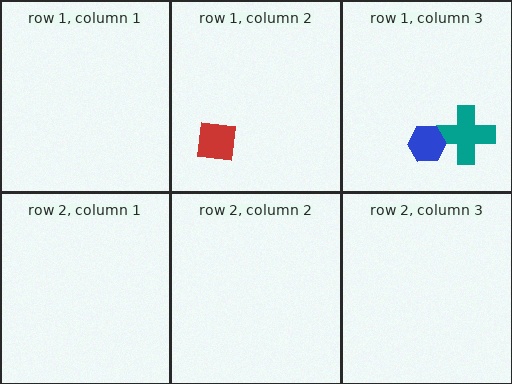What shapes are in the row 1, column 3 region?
The teal cross, the blue hexagon.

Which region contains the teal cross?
The row 1, column 3 region.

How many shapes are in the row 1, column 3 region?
2.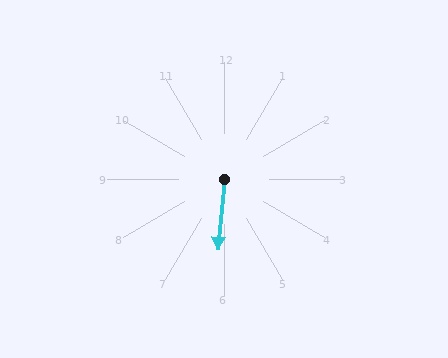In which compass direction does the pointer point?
South.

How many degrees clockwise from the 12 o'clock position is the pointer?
Approximately 185 degrees.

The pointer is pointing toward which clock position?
Roughly 6 o'clock.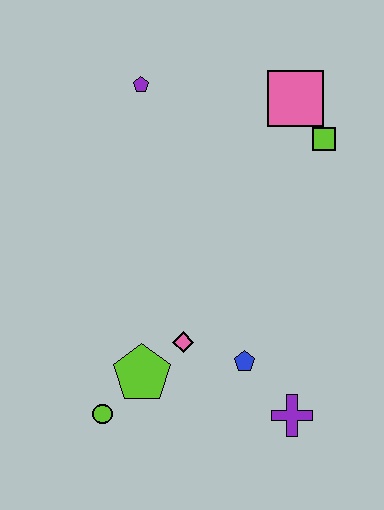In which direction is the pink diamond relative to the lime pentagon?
The pink diamond is to the right of the lime pentagon.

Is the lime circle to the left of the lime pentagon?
Yes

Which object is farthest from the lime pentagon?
The pink square is farthest from the lime pentagon.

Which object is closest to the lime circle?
The lime pentagon is closest to the lime circle.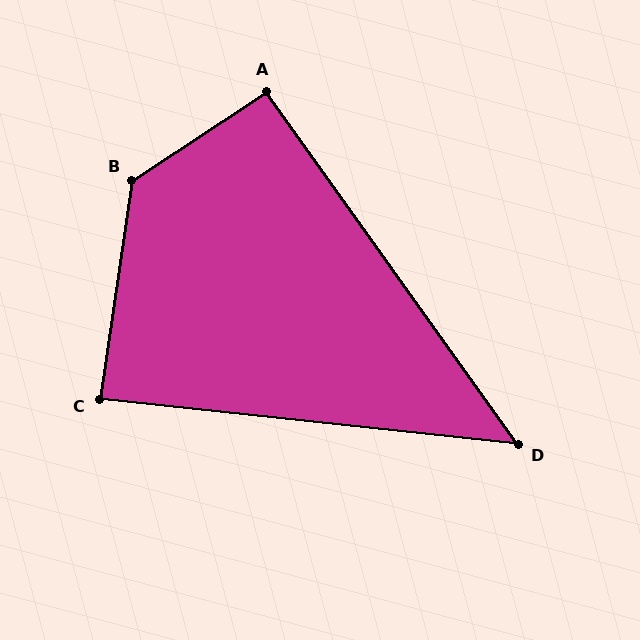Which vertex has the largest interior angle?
B, at approximately 132 degrees.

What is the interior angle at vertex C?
Approximately 88 degrees (approximately right).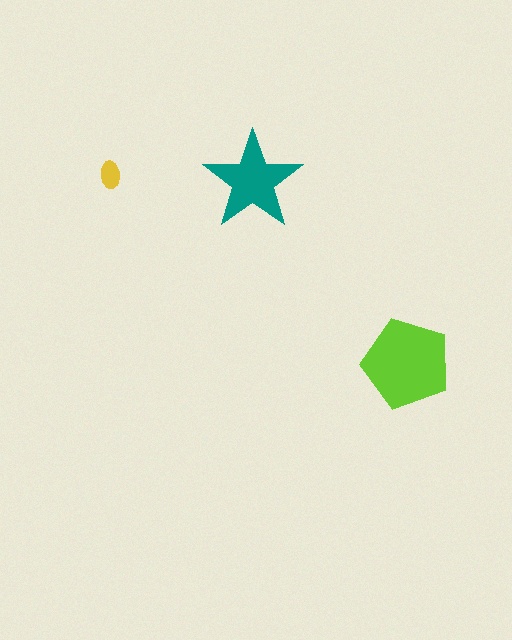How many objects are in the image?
There are 3 objects in the image.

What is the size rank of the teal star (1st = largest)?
2nd.